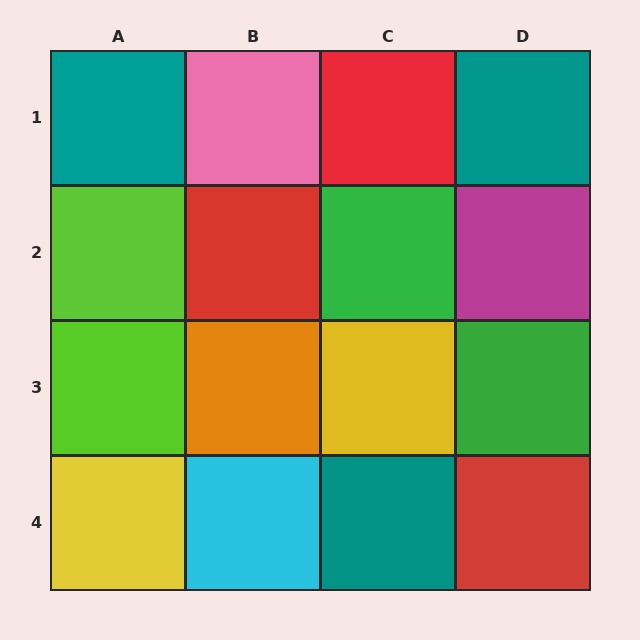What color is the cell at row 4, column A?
Yellow.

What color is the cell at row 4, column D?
Red.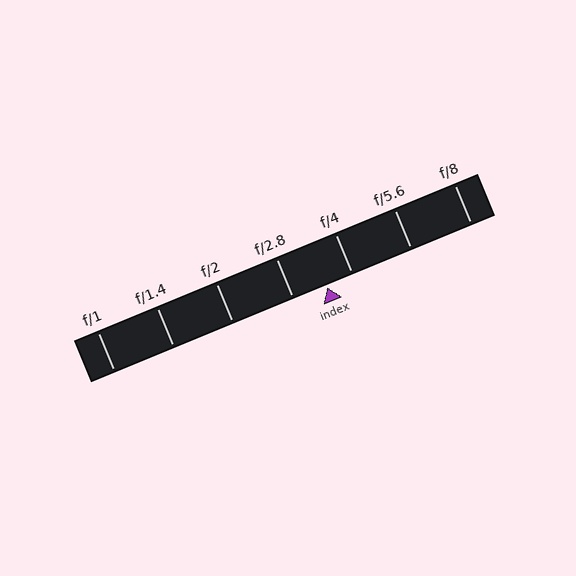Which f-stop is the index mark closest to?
The index mark is closest to f/4.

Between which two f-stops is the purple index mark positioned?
The index mark is between f/2.8 and f/4.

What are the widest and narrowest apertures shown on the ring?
The widest aperture shown is f/1 and the narrowest is f/8.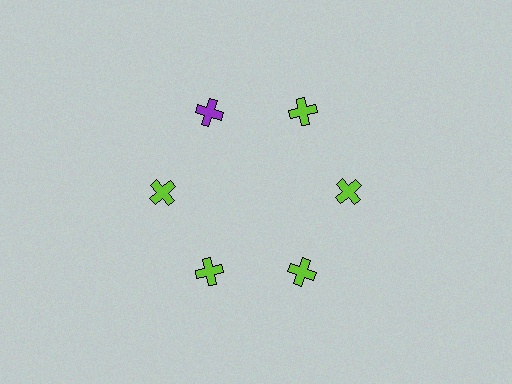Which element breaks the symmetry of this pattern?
The purple cross at roughly the 11 o'clock position breaks the symmetry. All other shapes are lime crosses.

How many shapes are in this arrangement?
There are 6 shapes arranged in a ring pattern.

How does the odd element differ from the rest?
It has a different color: purple instead of lime.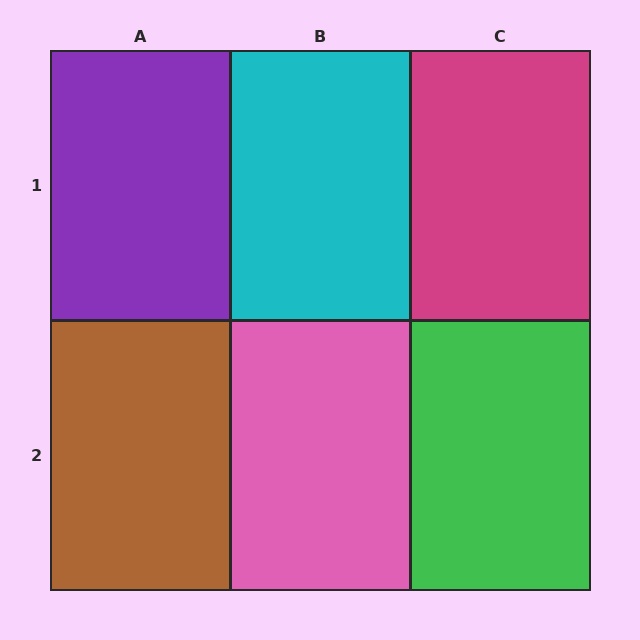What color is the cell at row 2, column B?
Pink.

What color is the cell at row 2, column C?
Green.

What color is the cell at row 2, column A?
Brown.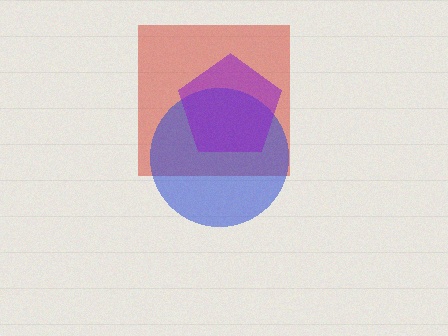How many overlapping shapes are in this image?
There are 3 overlapping shapes in the image.